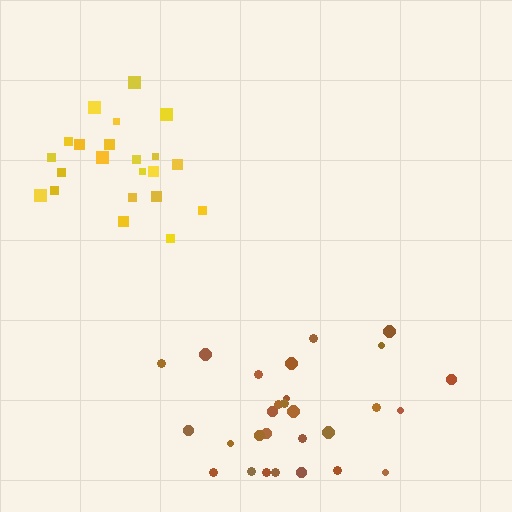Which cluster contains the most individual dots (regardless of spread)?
Brown (28).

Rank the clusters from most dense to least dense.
yellow, brown.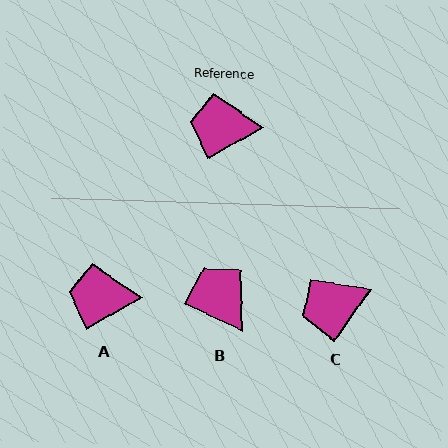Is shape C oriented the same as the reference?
No, it is off by about 26 degrees.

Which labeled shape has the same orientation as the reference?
A.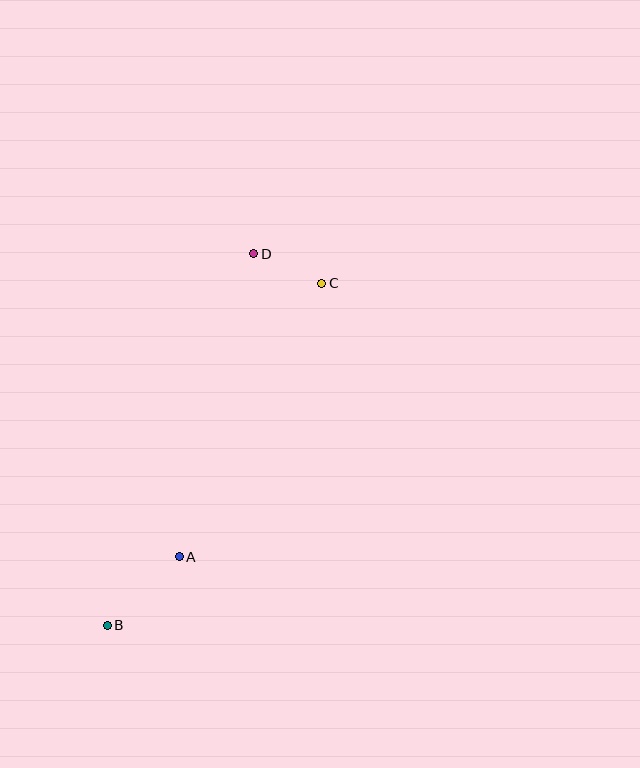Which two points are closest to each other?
Points C and D are closest to each other.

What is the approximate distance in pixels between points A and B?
The distance between A and B is approximately 99 pixels.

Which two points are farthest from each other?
Points B and C are farthest from each other.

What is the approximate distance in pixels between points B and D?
The distance between B and D is approximately 399 pixels.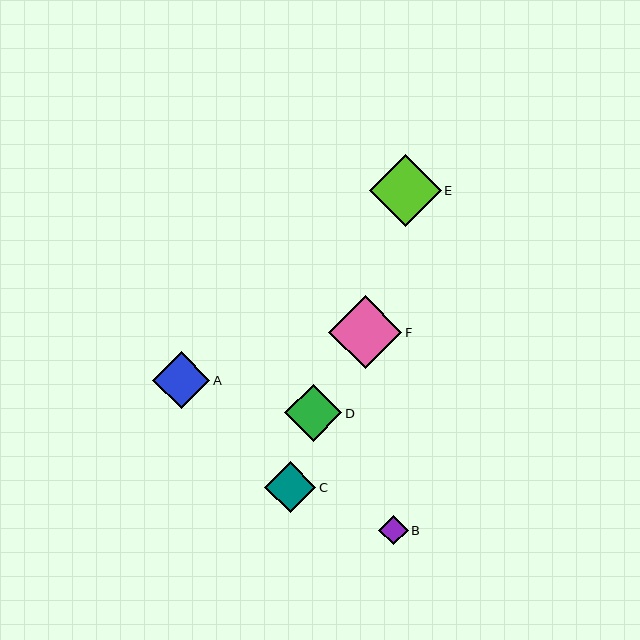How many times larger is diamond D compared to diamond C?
Diamond D is approximately 1.1 times the size of diamond C.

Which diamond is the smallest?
Diamond B is the smallest with a size of approximately 29 pixels.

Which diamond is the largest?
Diamond F is the largest with a size of approximately 73 pixels.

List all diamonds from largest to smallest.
From largest to smallest: F, E, A, D, C, B.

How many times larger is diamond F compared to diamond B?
Diamond F is approximately 2.5 times the size of diamond B.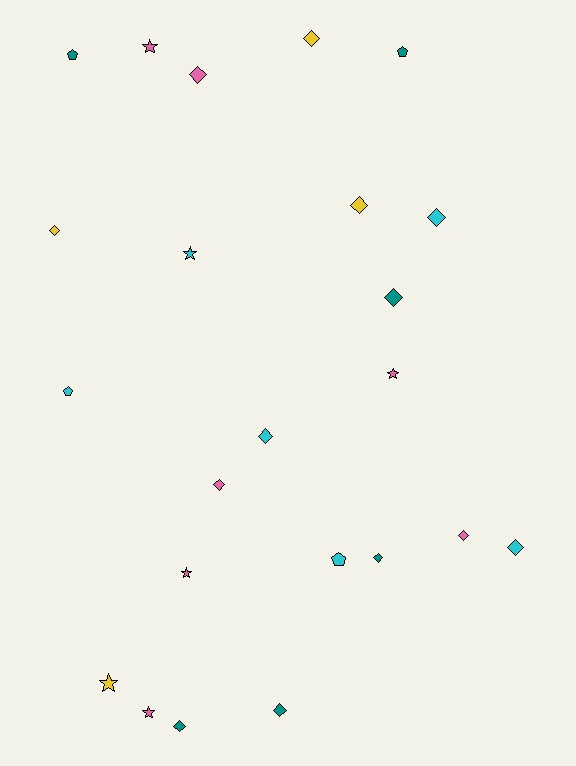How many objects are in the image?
There are 23 objects.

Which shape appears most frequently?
Diamond, with 13 objects.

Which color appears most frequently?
Pink, with 7 objects.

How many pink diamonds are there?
There are 3 pink diamonds.